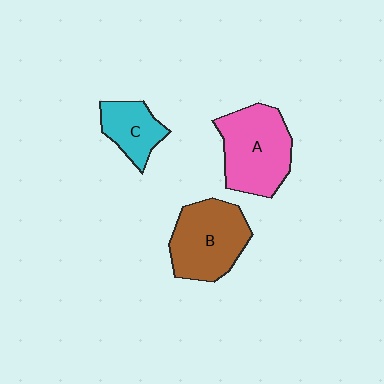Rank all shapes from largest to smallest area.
From largest to smallest: A (pink), B (brown), C (cyan).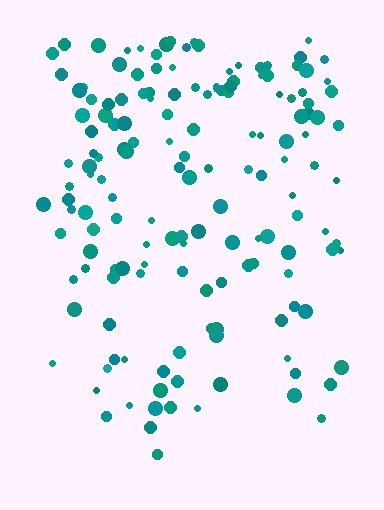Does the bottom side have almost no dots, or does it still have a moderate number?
Still a moderate number, just noticeably fewer than the top.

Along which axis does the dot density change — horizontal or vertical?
Vertical.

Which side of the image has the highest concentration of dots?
The top.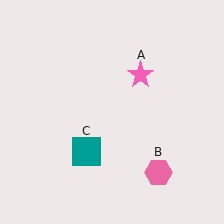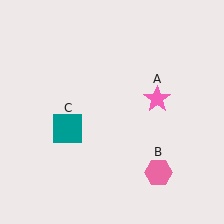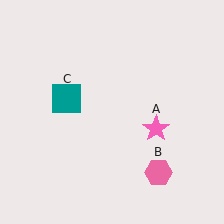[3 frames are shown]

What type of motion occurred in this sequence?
The pink star (object A), teal square (object C) rotated clockwise around the center of the scene.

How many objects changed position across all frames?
2 objects changed position: pink star (object A), teal square (object C).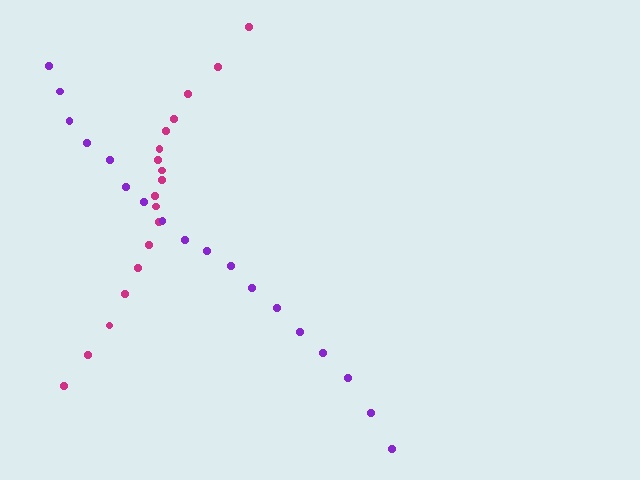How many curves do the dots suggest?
There are 2 distinct paths.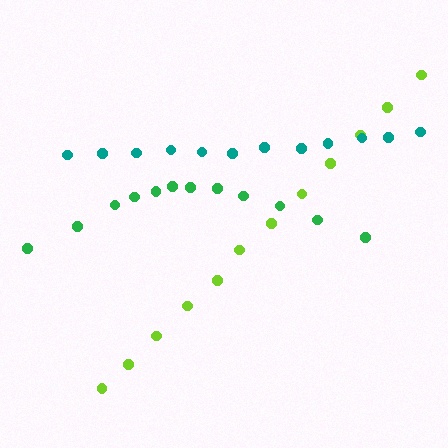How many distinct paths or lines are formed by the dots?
There are 3 distinct paths.